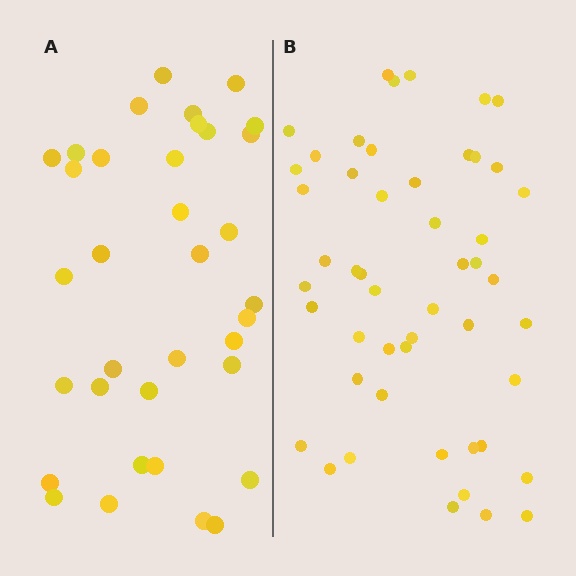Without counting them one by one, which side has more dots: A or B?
Region B (the right region) has more dots.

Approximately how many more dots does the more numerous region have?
Region B has approximately 15 more dots than region A.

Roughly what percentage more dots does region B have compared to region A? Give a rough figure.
About 45% more.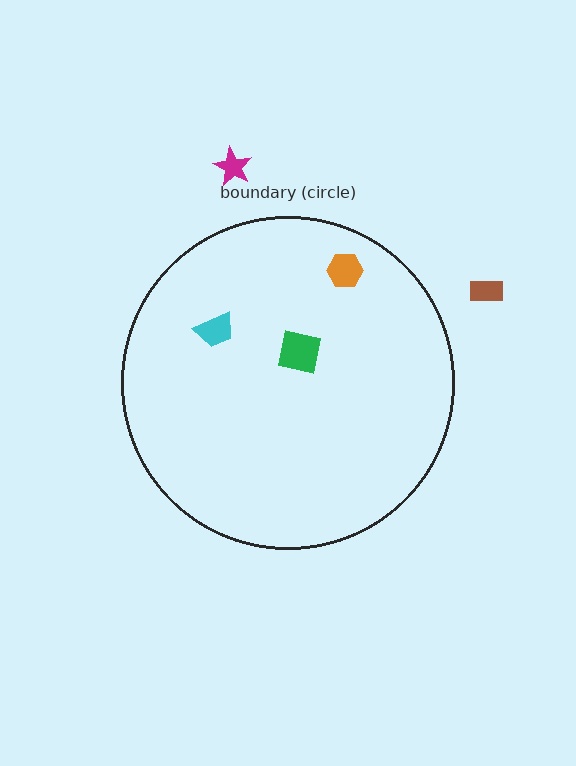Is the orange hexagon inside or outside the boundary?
Inside.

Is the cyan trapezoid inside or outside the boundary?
Inside.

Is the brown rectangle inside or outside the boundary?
Outside.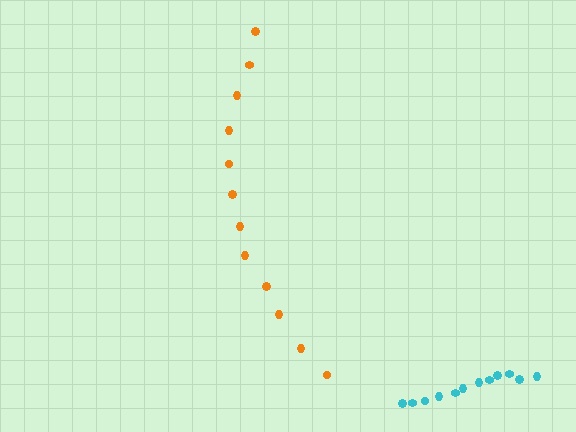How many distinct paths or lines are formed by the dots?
There are 2 distinct paths.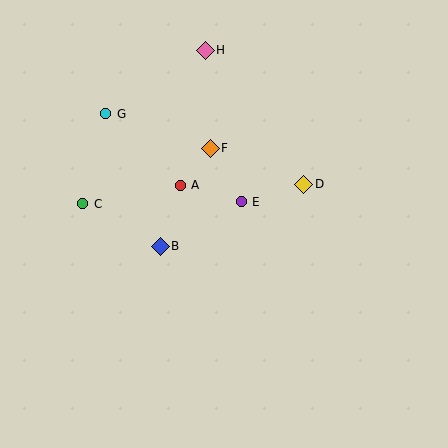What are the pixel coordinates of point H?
Point H is at (205, 50).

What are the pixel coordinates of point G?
Point G is at (106, 114).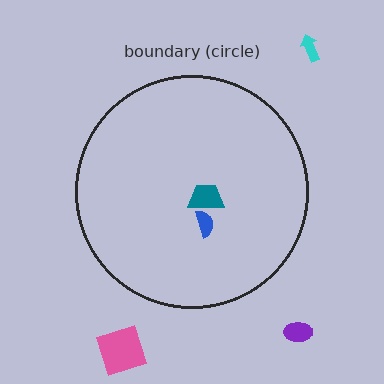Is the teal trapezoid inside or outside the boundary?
Inside.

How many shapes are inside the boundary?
2 inside, 3 outside.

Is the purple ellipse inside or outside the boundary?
Outside.